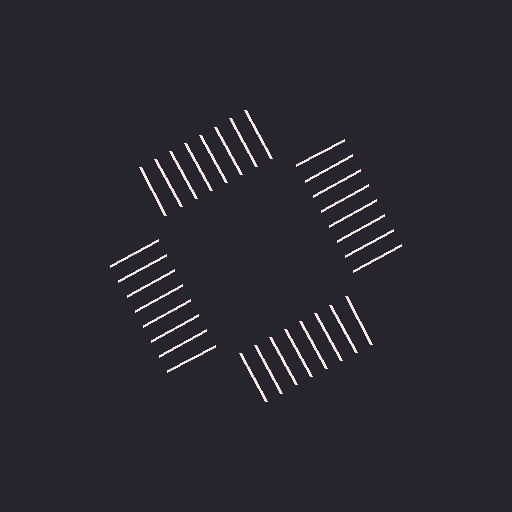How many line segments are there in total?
32 — 8 along each of the 4 edges.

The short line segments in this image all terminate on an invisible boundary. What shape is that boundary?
An illusory square — the line segments terminate on its edges but no continuous stroke is drawn.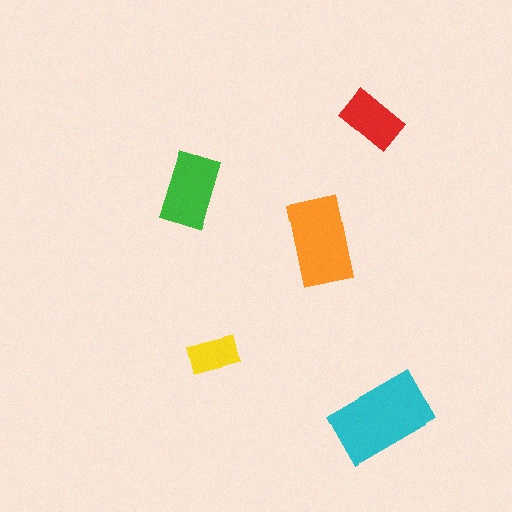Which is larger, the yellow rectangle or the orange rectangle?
The orange one.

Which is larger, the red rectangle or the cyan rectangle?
The cyan one.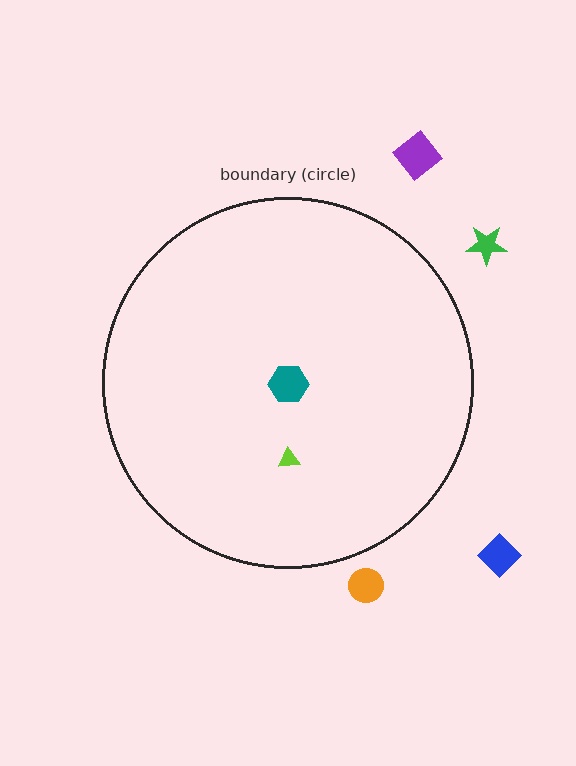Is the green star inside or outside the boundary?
Outside.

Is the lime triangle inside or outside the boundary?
Inside.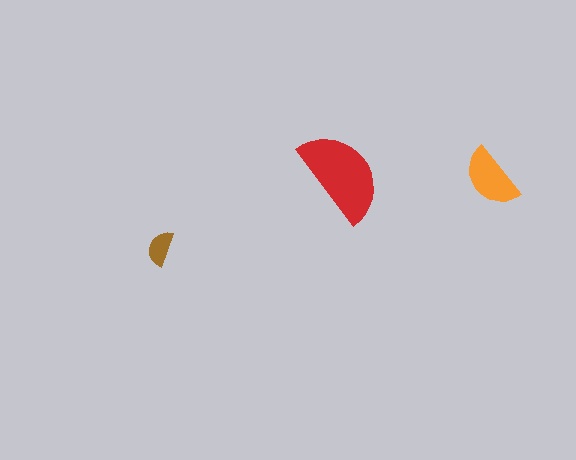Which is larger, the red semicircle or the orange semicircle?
The red one.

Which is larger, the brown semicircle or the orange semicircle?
The orange one.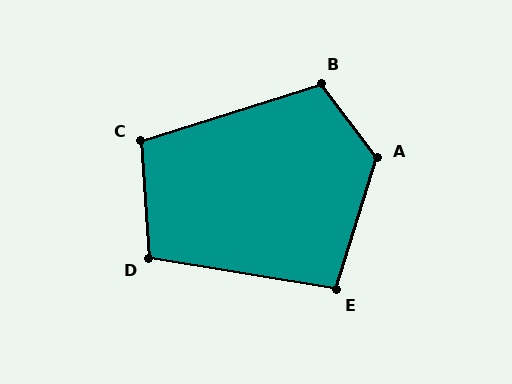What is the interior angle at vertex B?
Approximately 110 degrees (obtuse).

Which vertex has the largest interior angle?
A, at approximately 125 degrees.